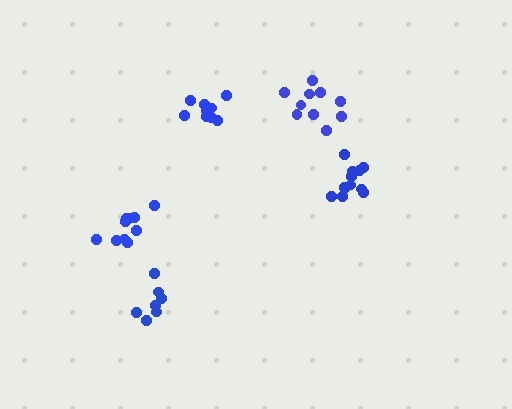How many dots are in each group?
Group 1: 10 dots, Group 2: 7 dots, Group 3: 12 dots, Group 4: 10 dots, Group 5: 9 dots (48 total).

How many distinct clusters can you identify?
There are 5 distinct clusters.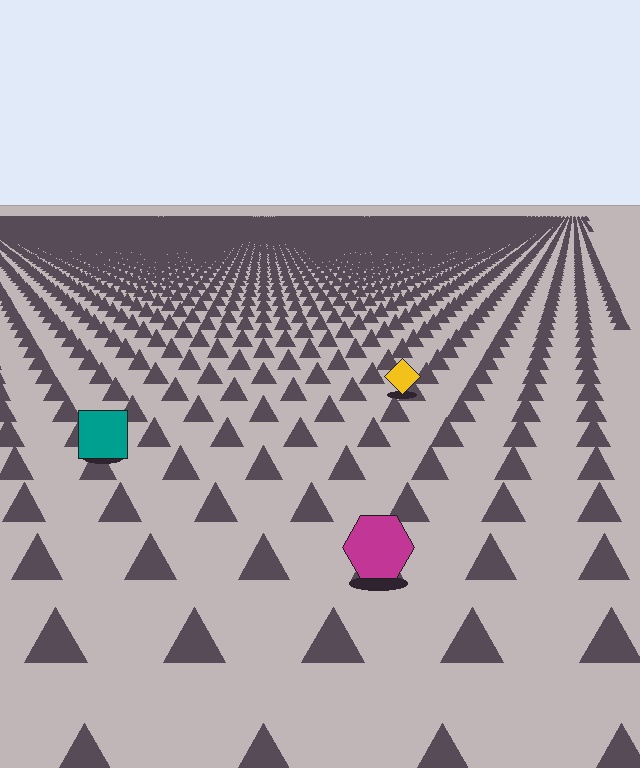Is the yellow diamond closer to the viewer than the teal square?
No. The teal square is closer — you can tell from the texture gradient: the ground texture is coarser near it.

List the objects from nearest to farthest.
From nearest to farthest: the magenta hexagon, the teal square, the yellow diamond.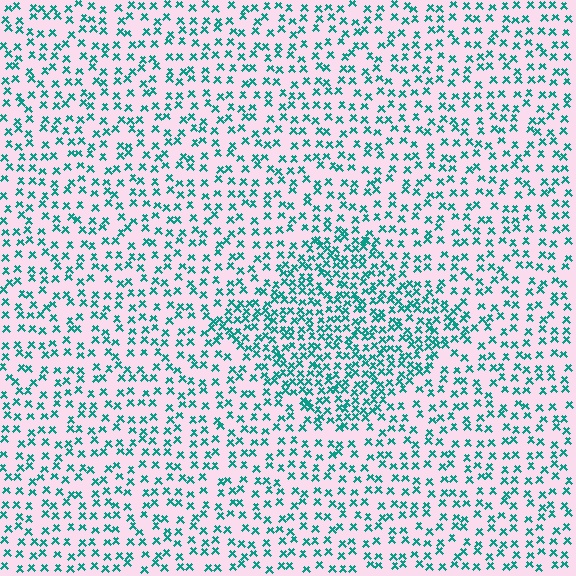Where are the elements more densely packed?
The elements are more densely packed inside the diamond boundary.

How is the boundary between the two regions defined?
The boundary is defined by a change in element density (approximately 1.9x ratio). All elements are the same color, size, and shape.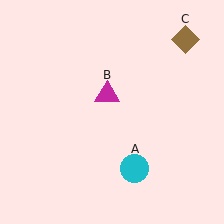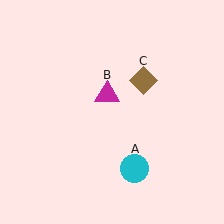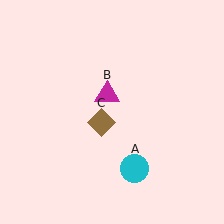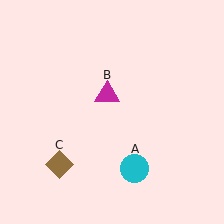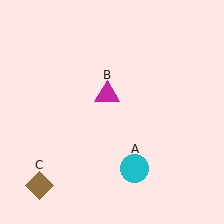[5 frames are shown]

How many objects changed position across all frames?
1 object changed position: brown diamond (object C).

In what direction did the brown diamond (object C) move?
The brown diamond (object C) moved down and to the left.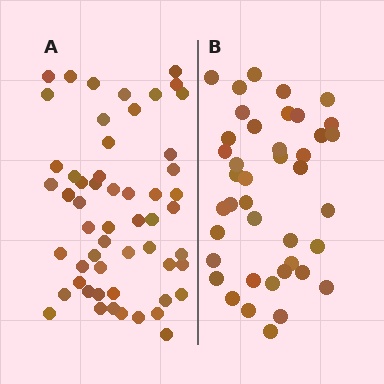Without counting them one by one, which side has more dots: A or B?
Region A (the left region) has more dots.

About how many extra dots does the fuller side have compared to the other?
Region A has approximately 15 more dots than region B.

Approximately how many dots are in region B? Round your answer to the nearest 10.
About 40 dots. (The exact count is 41, which rounds to 40.)